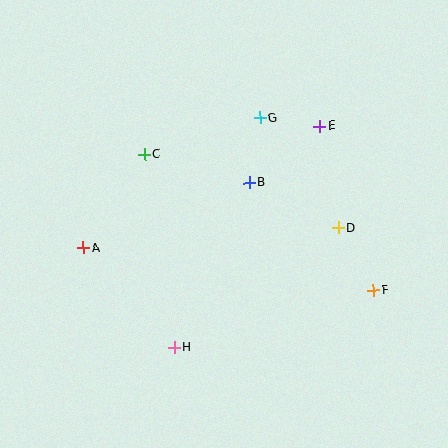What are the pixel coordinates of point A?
Point A is at (83, 248).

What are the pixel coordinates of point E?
Point E is at (319, 126).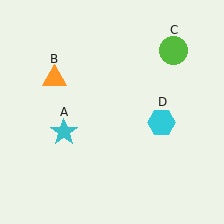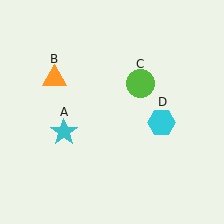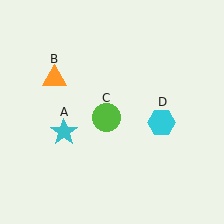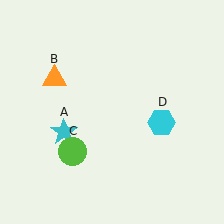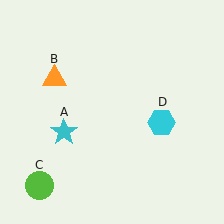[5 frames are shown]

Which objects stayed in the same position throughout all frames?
Cyan star (object A) and orange triangle (object B) and cyan hexagon (object D) remained stationary.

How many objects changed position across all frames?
1 object changed position: lime circle (object C).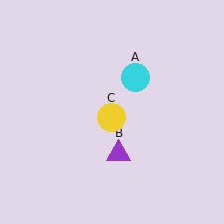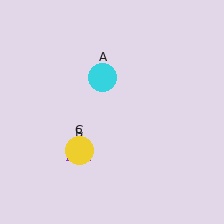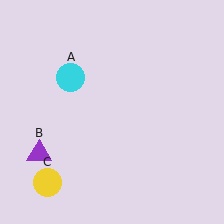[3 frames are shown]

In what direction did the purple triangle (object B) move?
The purple triangle (object B) moved left.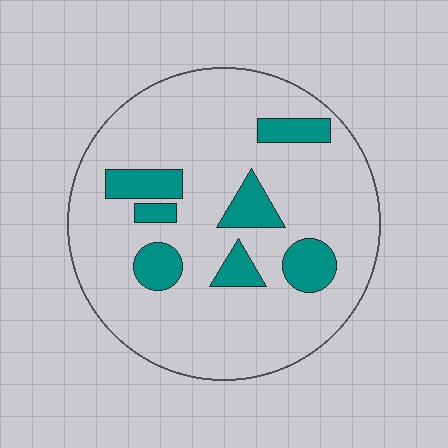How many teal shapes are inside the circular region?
7.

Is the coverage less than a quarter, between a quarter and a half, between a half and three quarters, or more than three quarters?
Less than a quarter.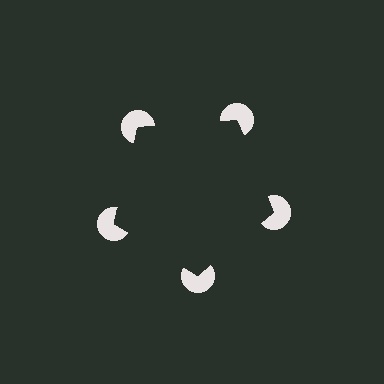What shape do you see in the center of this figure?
An illusory pentagon — its edges are inferred from the aligned wedge cuts in the pac-man discs, not physically drawn.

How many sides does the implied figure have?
5 sides.